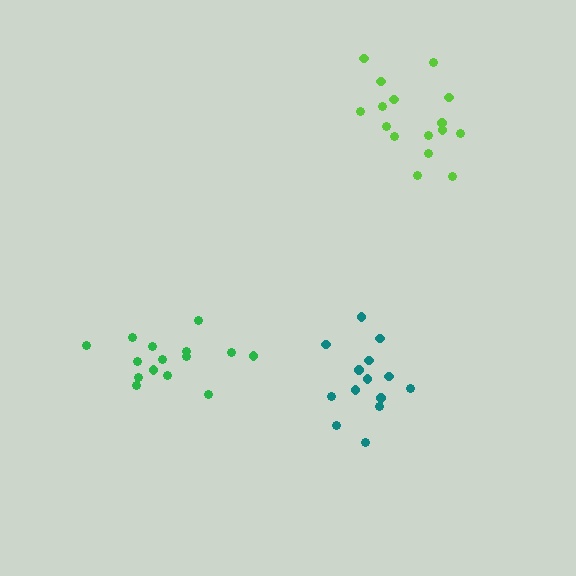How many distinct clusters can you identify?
There are 3 distinct clusters.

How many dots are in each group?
Group 1: 14 dots, Group 2: 16 dots, Group 3: 15 dots (45 total).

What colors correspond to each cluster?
The clusters are colored: teal, lime, green.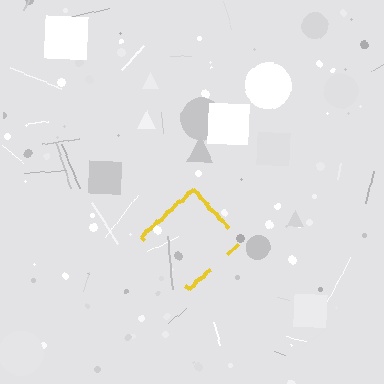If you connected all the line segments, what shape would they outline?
They would outline a diamond.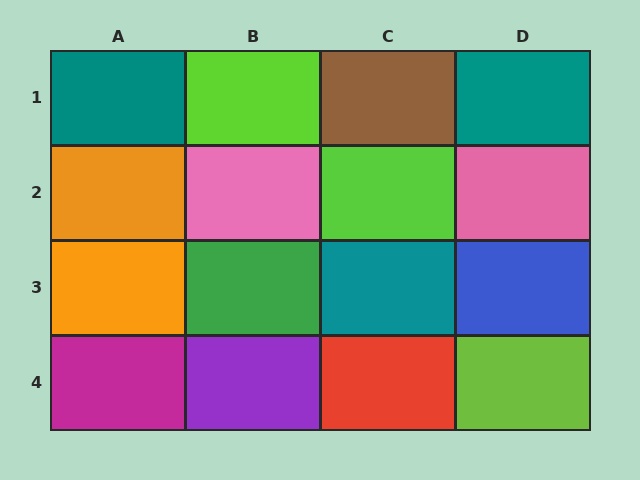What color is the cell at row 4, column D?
Lime.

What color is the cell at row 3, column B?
Green.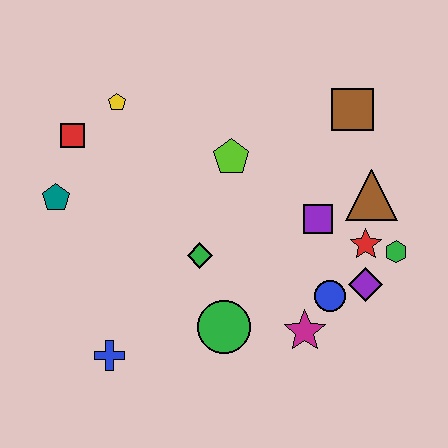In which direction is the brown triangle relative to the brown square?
The brown triangle is below the brown square.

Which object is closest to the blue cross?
The green circle is closest to the blue cross.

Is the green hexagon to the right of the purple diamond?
Yes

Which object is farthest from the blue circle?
The red square is farthest from the blue circle.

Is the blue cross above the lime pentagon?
No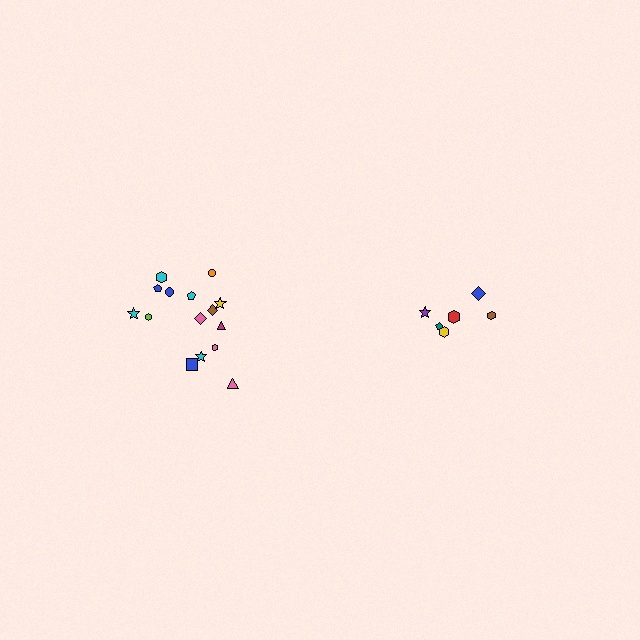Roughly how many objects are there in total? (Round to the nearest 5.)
Roughly 20 objects in total.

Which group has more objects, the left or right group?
The left group.